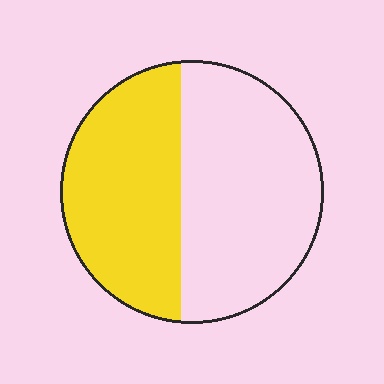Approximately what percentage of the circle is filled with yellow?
Approximately 45%.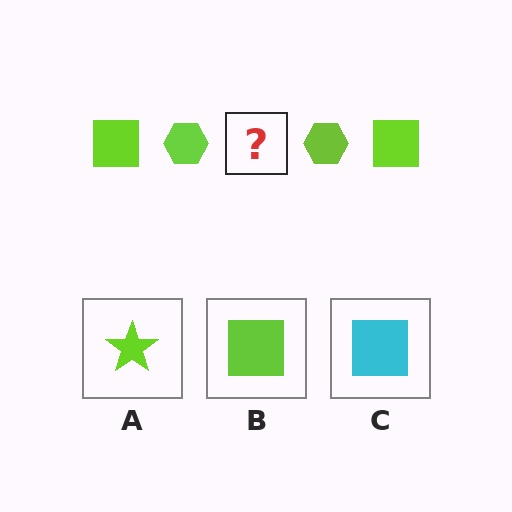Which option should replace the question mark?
Option B.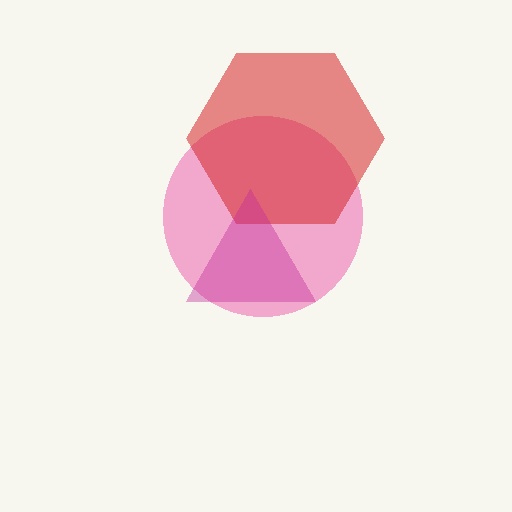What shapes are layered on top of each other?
The layered shapes are: a pink circle, a red hexagon, a magenta triangle.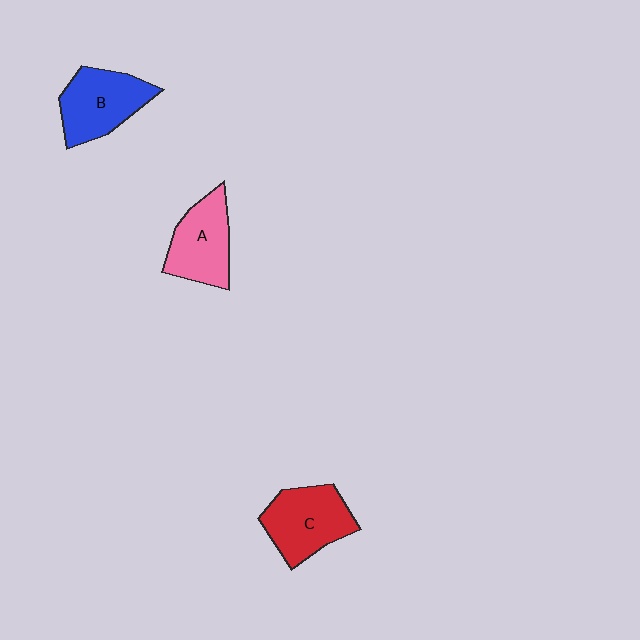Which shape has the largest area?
Shape C (red).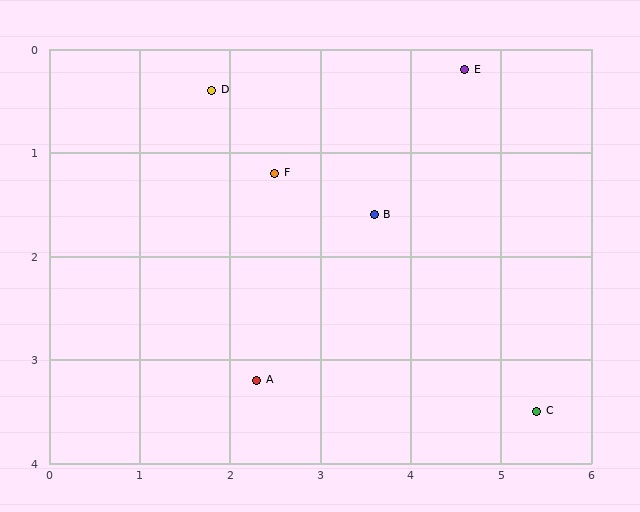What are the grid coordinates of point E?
Point E is at approximately (4.6, 0.2).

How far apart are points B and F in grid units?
Points B and F are about 1.2 grid units apart.